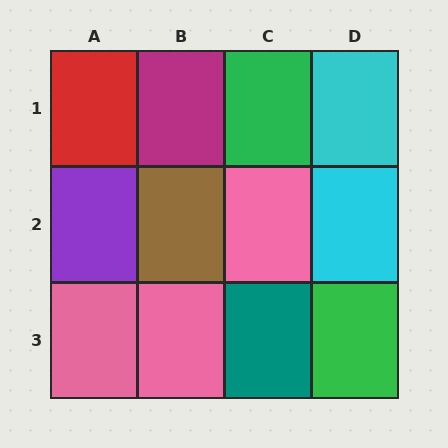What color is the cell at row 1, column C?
Green.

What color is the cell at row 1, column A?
Red.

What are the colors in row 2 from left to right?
Purple, brown, pink, cyan.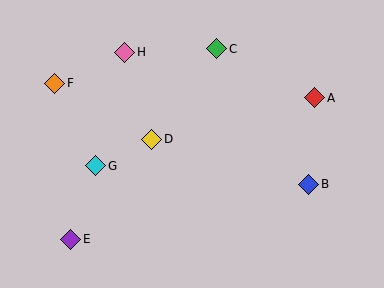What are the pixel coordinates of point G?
Point G is at (96, 166).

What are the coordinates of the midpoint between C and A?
The midpoint between C and A is at (266, 73).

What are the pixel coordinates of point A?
Point A is at (315, 98).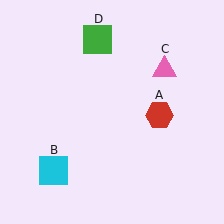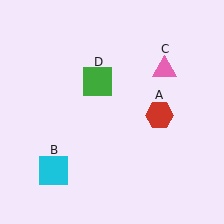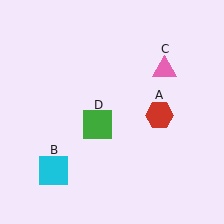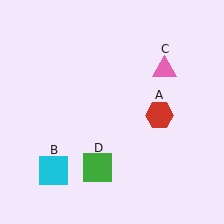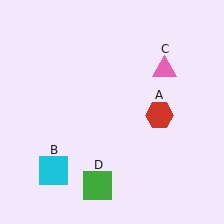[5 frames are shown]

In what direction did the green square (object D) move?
The green square (object D) moved down.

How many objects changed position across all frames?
1 object changed position: green square (object D).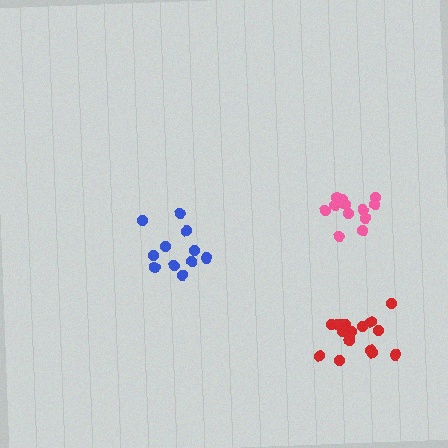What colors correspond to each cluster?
The clusters are colored: pink, blue, red.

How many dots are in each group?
Group 1: 12 dots, Group 2: 11 dots, Group 3: 17 dots (40 total).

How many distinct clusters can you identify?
There are 3 distinct clusters.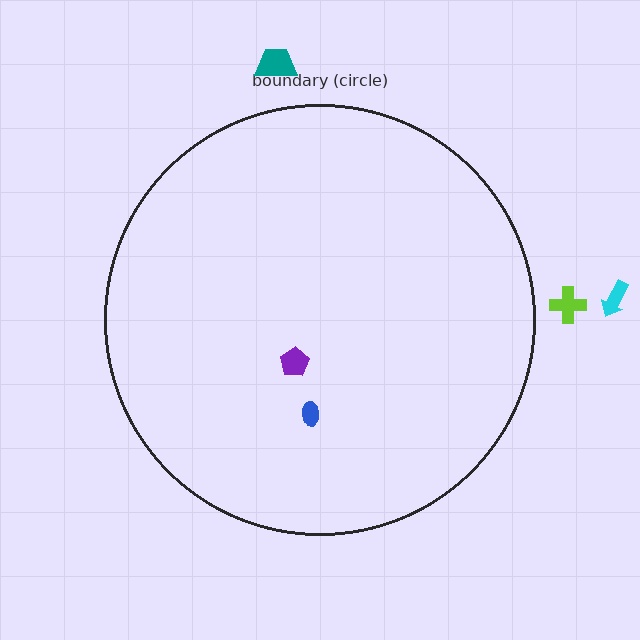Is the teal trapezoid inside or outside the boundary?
Outside.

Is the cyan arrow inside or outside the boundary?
Outside.